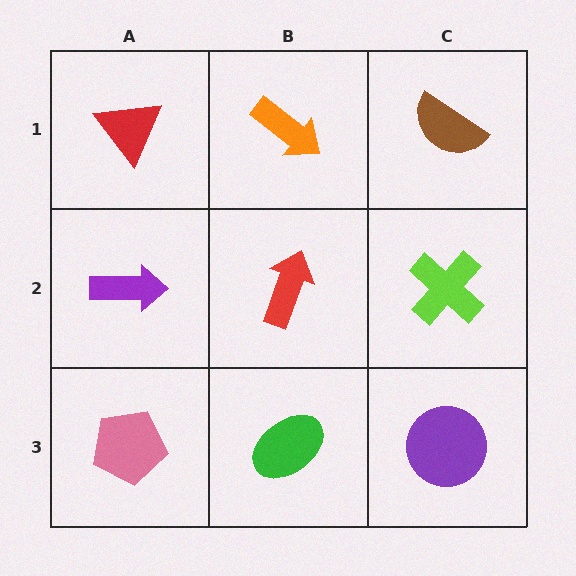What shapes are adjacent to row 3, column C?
A lime cross (row 2, column C), a green ellipse (row 3, column B).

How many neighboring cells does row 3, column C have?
2.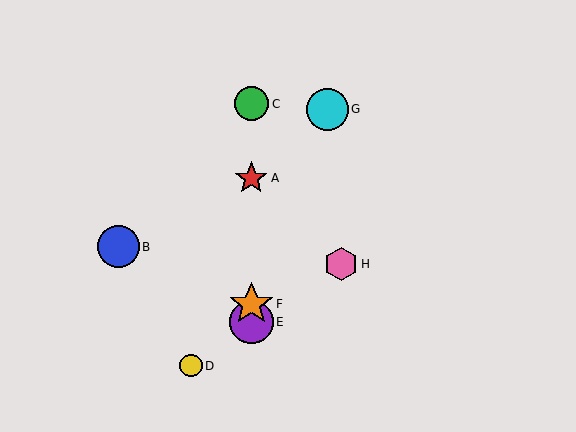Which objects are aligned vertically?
Objects A, C, E, F are aligned vertically.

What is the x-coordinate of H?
Object H is at x≈341.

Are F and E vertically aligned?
Yes, both are at x≈251.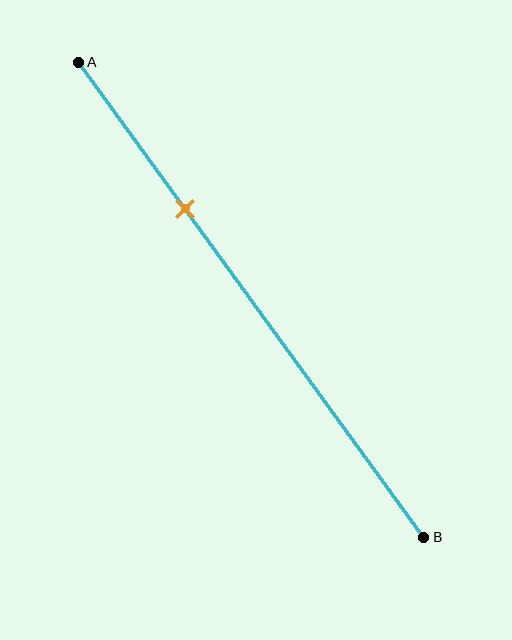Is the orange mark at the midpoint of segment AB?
No, the mark is at about 30% from A, not at the 50% midpoint.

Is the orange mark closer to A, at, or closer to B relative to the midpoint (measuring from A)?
The orange mark is closer to point A than the midpoint of segment AB.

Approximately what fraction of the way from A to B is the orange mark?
The orange mark is approximately 30% of the way from A to B.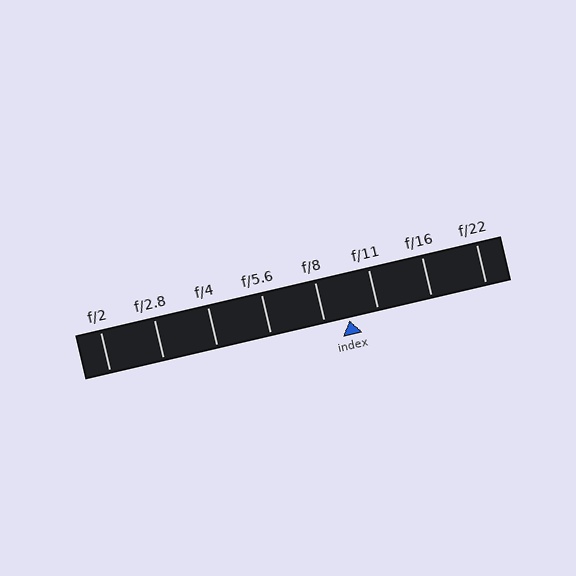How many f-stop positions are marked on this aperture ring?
There are 8 f-stop positions marked.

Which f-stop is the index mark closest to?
The index mark is closest to f/8.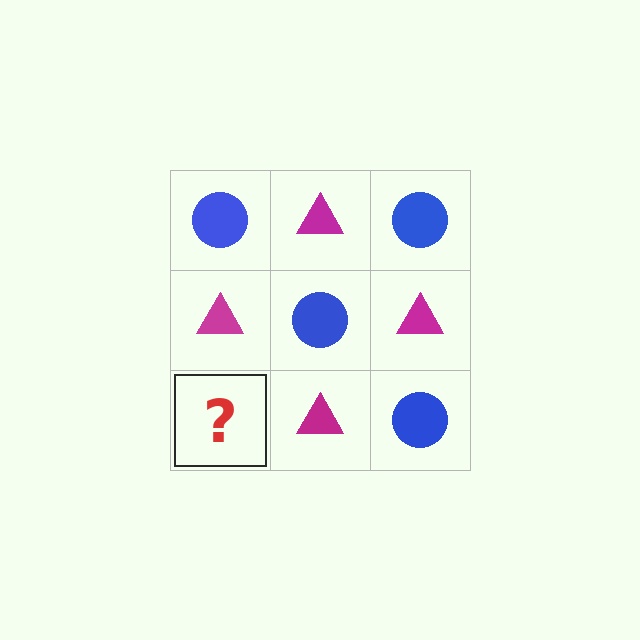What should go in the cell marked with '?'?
The missing cell should contain a blue circle.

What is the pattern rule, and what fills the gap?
The rule is that it alternates blue circle and magenta triangle in a checkerboard pattern. The gap should be filled with a blue circle.